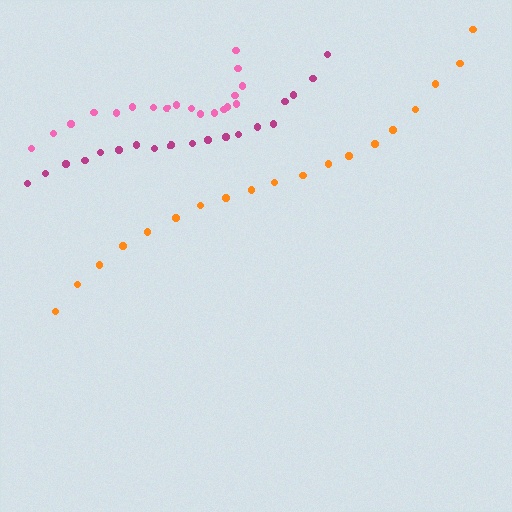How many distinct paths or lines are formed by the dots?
There are 3 distinct paths.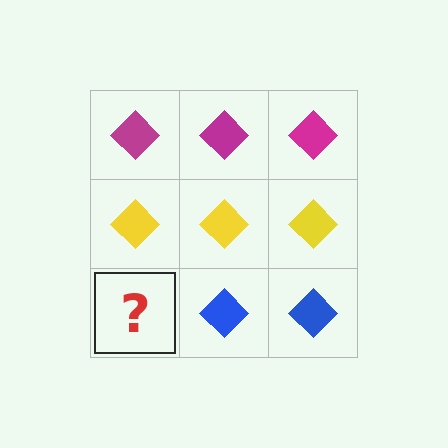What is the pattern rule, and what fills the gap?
The rule is that each row has a consistent color. The gap should be filled with a blue diamond.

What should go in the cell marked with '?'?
The missing cell should contain a blue diamond.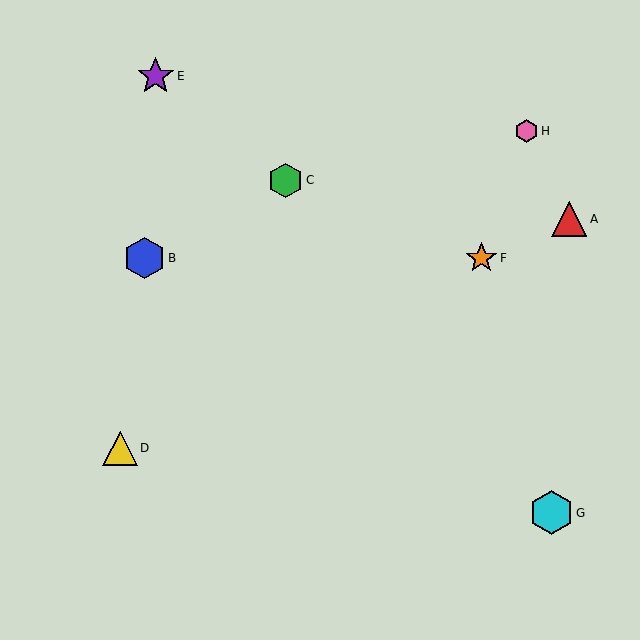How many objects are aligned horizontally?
2 objects (B, F) are aligned horizontally.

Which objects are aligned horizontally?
Objects B, F are aligned horizontally.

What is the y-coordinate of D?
Object D is at y≈448.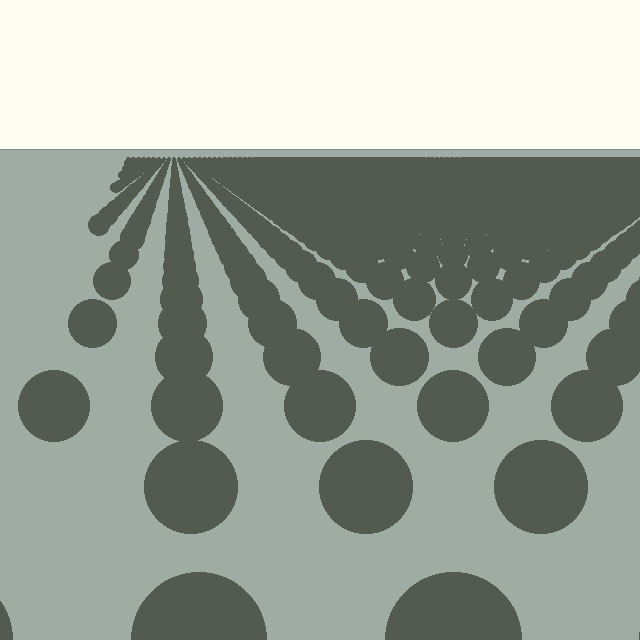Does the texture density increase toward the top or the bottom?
Density increases toward the top.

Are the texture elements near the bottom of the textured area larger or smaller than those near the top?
Larger. Near the bottom, elements are closer to the viewer and appear at a bigger on-screen size.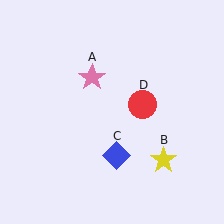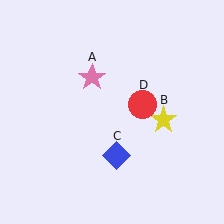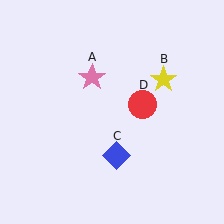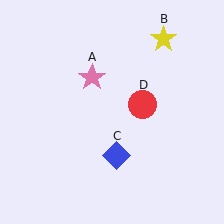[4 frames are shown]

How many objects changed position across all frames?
1 object changed position: yellow star (object B).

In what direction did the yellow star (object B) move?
The yellow star (object B) moved up.